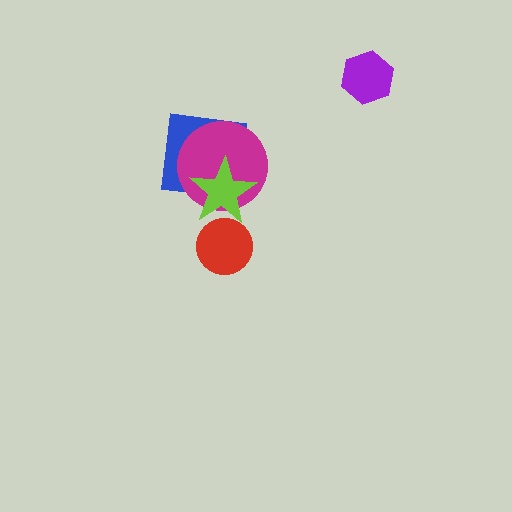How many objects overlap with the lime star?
3 objects overlap with the lime star.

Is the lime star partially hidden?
Yes, it is partially covered by another shape.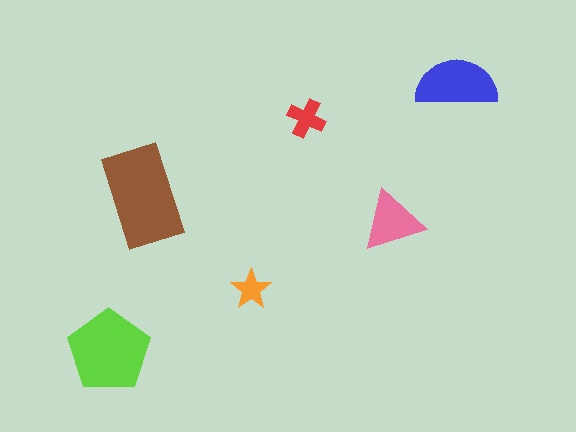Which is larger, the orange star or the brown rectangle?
The brown rectangle.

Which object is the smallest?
The orange star.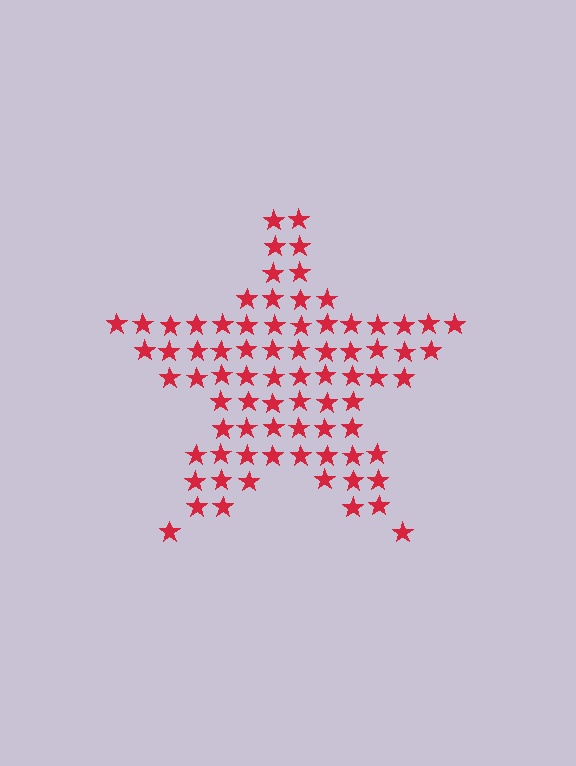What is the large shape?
The large shape is a star.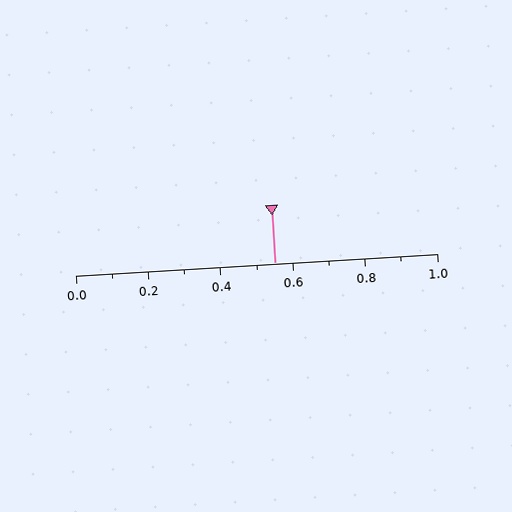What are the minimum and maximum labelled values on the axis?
The axis runs from 0.0 to 1.0.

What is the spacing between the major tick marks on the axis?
The major ticks are spaced 0.2 apart.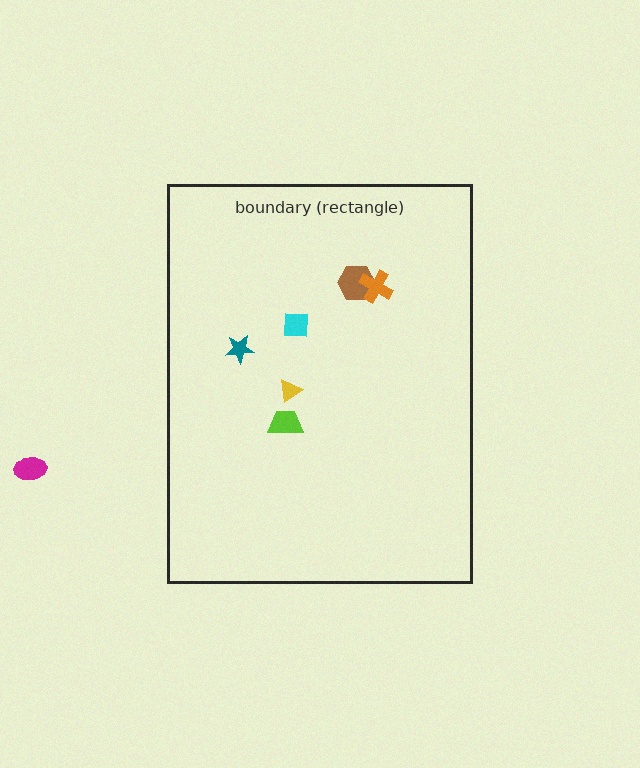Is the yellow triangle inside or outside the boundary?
Inside.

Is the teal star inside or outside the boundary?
Inside.